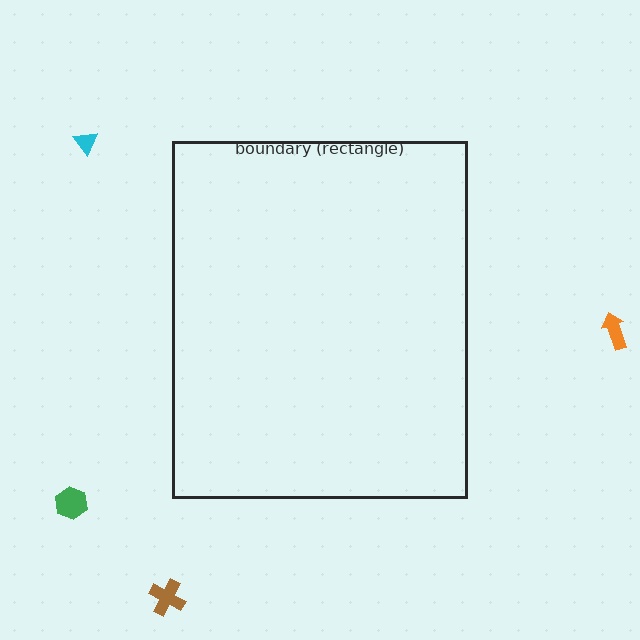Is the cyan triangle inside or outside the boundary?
Outside.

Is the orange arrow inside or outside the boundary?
Outside.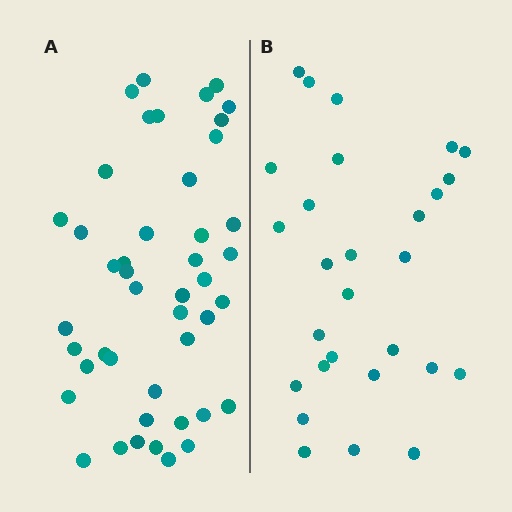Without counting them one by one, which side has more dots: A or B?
Region A (the left region) has more dots.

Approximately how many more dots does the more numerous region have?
Region A has approximately 15 more dots than region B.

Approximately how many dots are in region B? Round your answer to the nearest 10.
About 30 dots. (The exact count is 28, which rounds to 30.)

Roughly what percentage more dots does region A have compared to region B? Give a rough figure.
About 60% more.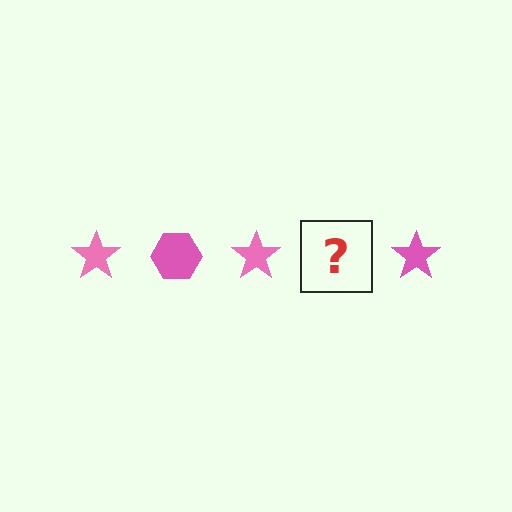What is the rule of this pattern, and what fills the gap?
The rule is that the pattern cycles through star, hexagon shapes in pink. The gap should be filled with a pink hexagon.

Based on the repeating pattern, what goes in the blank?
The blank should be a pink hexagon.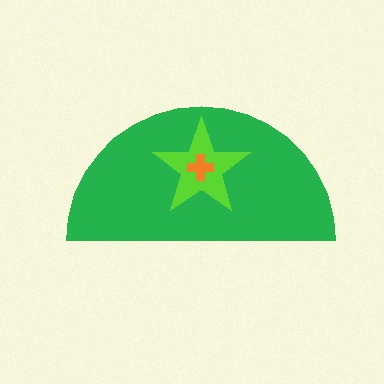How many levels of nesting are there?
3.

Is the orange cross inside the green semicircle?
Yes.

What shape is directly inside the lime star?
The orange cross.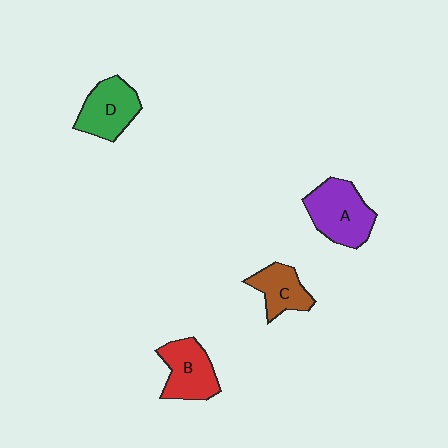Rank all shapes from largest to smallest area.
From largest to smallest: A (purple), D (green), B (red), C (brown).